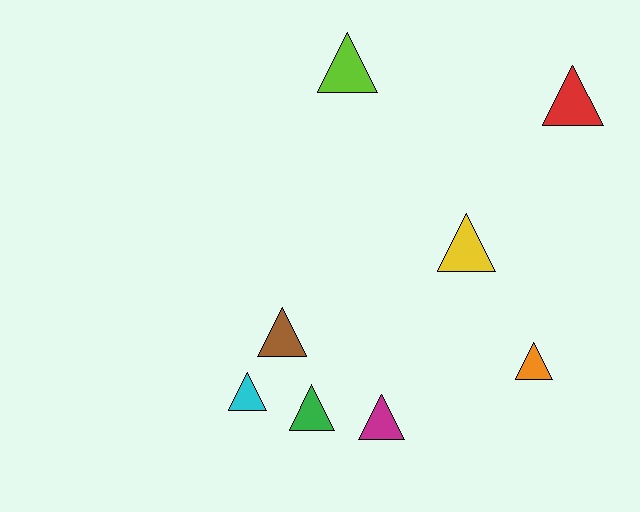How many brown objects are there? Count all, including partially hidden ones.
There is 1 brown object.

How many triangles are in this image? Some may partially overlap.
There are 8 triangles.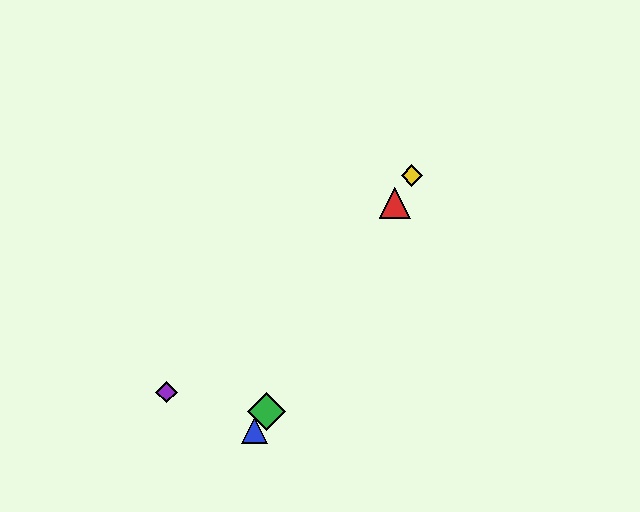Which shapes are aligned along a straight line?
The red triangle, the blue triangle, the green diamond, the yellow diamond are aligned along a straight line.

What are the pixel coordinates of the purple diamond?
The purple diamond is at (166, 392).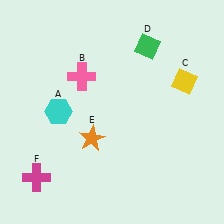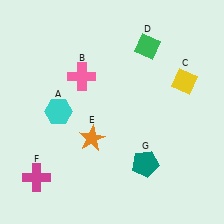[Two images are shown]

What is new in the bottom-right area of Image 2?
A teal pentagon (G) was added in the bottom-right area of Image 2.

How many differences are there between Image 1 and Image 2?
There is 1 difference between the two images.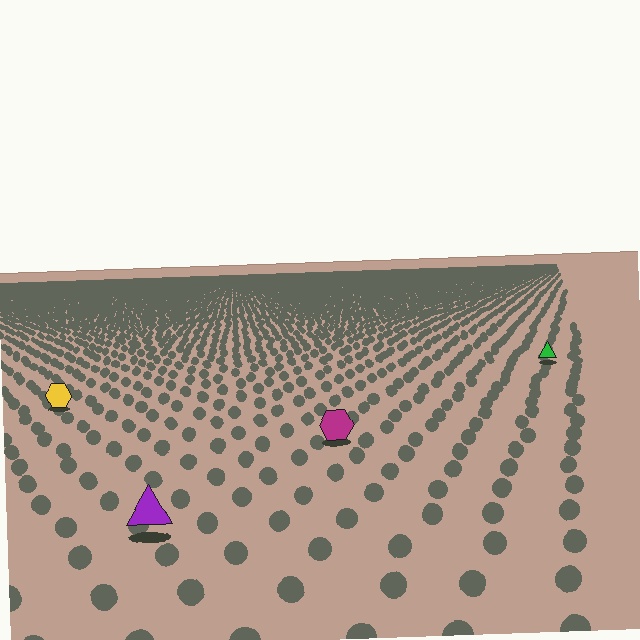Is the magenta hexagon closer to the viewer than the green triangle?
Yes. The magenta hexagon is closer — you can tell from the texture gradient: the ground texture is coarser near it.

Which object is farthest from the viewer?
The green triangle is farthest from the viewer. It appears smaller and the ground texture around it is denser.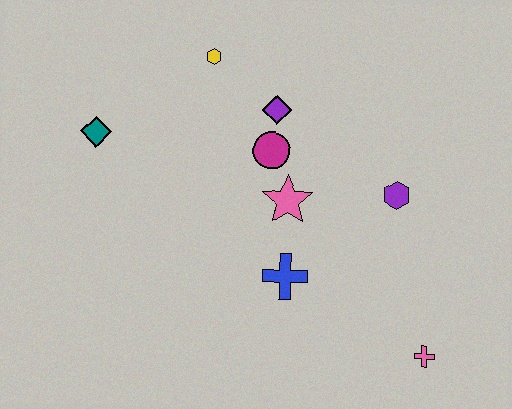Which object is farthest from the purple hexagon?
The teal diamond is farthest from the purple hexagon.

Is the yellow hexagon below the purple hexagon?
No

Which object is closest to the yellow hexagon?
The purple diamond is closest to the yellow hexagon.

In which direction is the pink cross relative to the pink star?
The pink cross is below the pink star.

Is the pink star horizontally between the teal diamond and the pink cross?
Yes